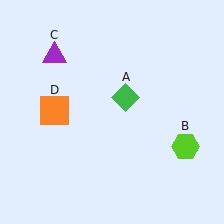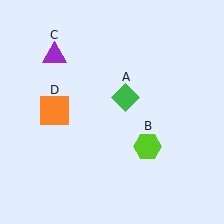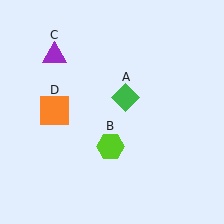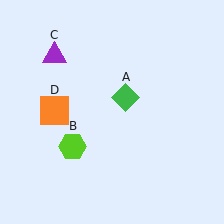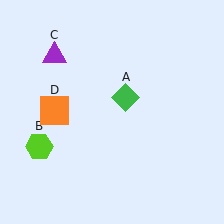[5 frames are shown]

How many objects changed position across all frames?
1 object changed position: lime hexagon (object B).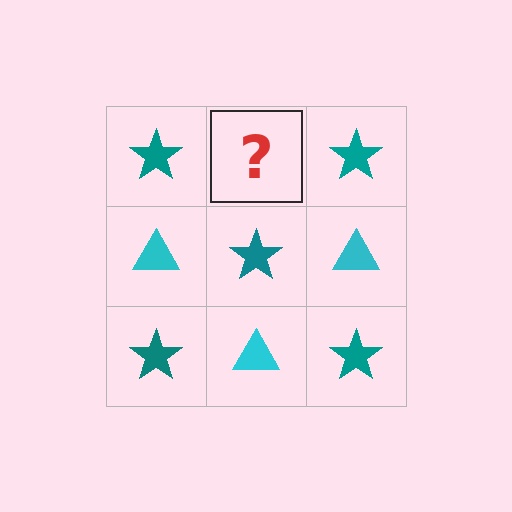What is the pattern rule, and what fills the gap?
The rule is that it alternates teal star and cyan triangle in a checkerboard pattern. The gap should be filled with a cyan triangle.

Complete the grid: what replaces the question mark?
The question mark should be replaced with a cyan triangle.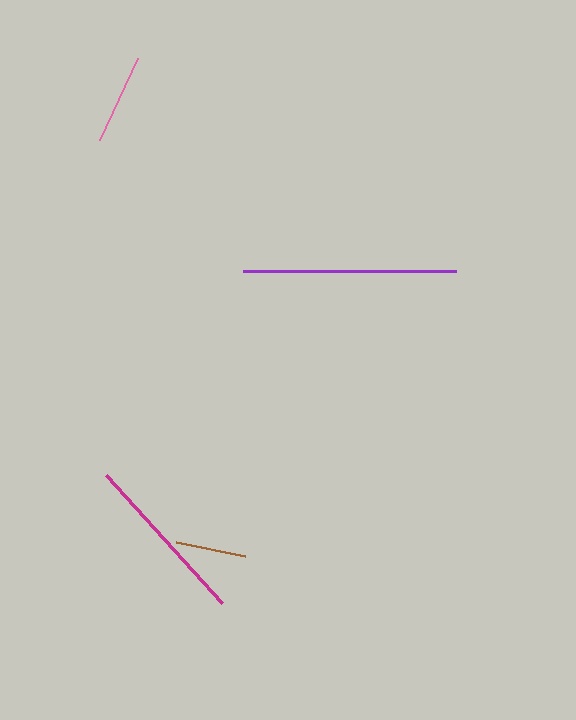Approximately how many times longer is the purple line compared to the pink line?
The purple line is approximately 2.4 times the length of the pink line.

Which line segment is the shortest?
The brown line is the shortest at approximately 70 pixels.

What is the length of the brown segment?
The brown segment is approximately 70 pixels long.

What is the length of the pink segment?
The pink segment is approximately 90 pixels long.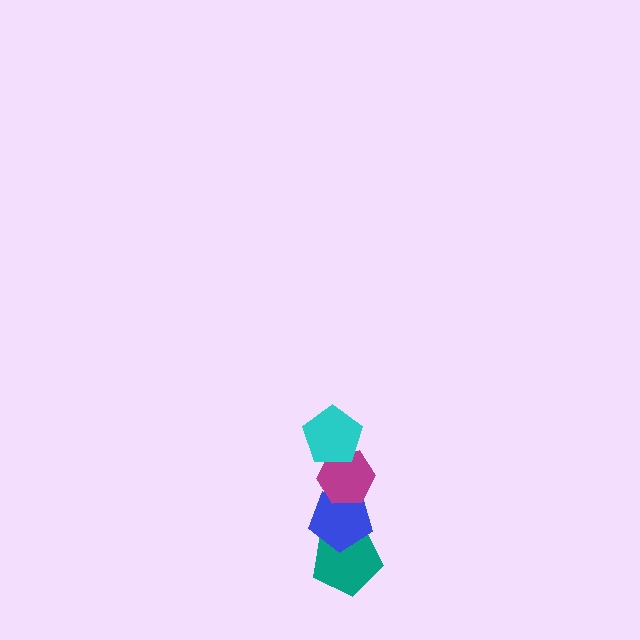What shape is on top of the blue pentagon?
The magenta hexagon is on top of the blue pentagon.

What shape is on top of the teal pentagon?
The blue pentagon is on top of the teal pentagon.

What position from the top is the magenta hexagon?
The magenta hexagon is 2nd from the top.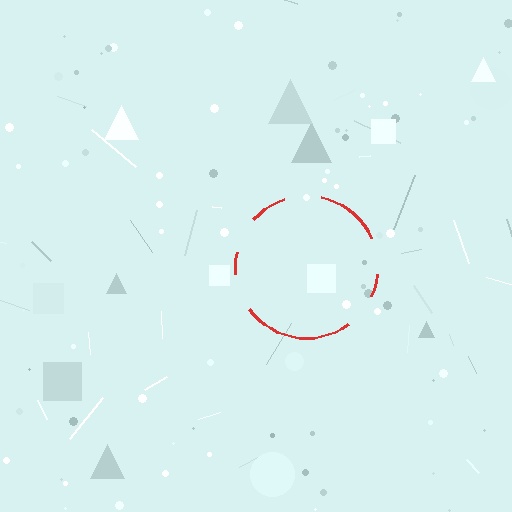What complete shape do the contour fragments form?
The contour fragments form a circle.